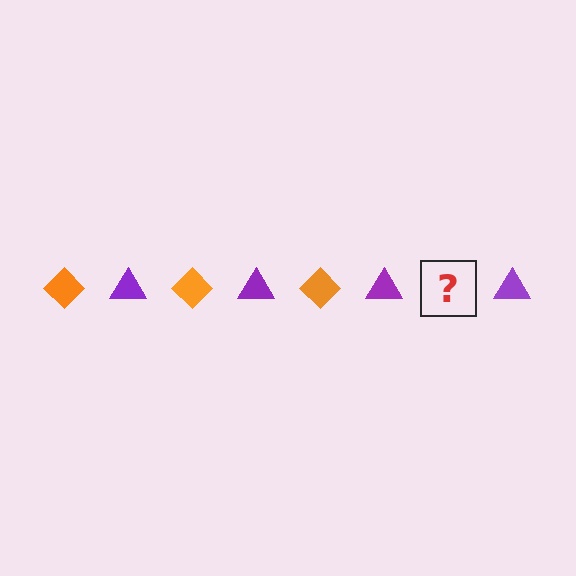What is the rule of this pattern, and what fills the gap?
The rule is that the pattern alternates between orange diamond and purple triangle. The gap should be filled with an orange diamond.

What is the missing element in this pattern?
The missing element is an orange diamond.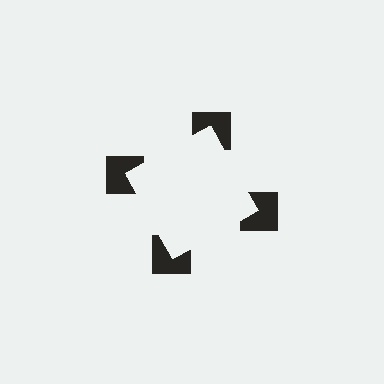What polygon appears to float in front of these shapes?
An illusory square — its edges are inferred from the aligned wedge cuts in the notched squares, not physically drawn.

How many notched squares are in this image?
There are 4 — one at each vertex of the illusory square.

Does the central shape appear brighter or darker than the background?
It typically appears slightly brighter than the background, even though no actual brightness change is drawn.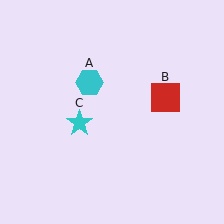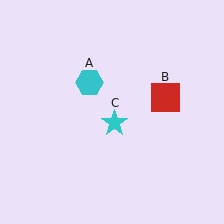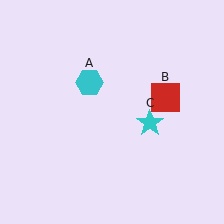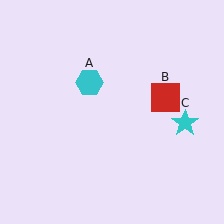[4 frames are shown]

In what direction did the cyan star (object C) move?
The cyan star (object C) moved right.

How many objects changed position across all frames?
1 object changed position: cyan star (object C).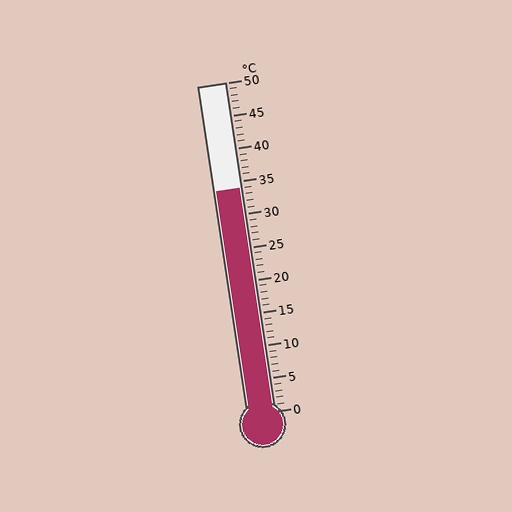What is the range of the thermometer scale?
The thermometer scale ranges from 0°C to 50°C.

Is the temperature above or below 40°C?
The temperature is below 40°C.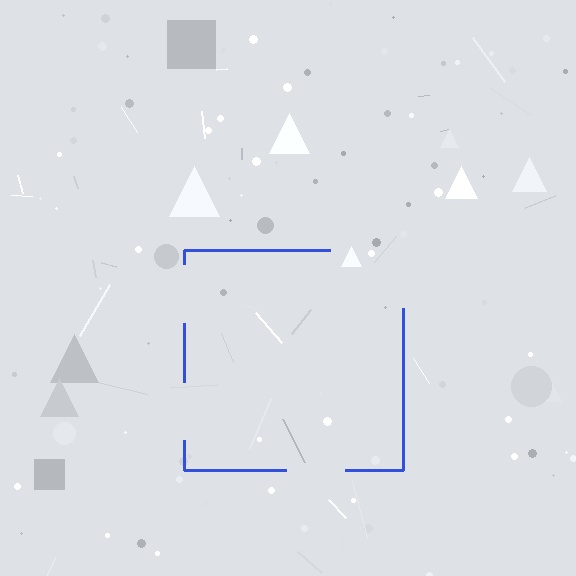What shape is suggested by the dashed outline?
The dashed outline suggests a square.